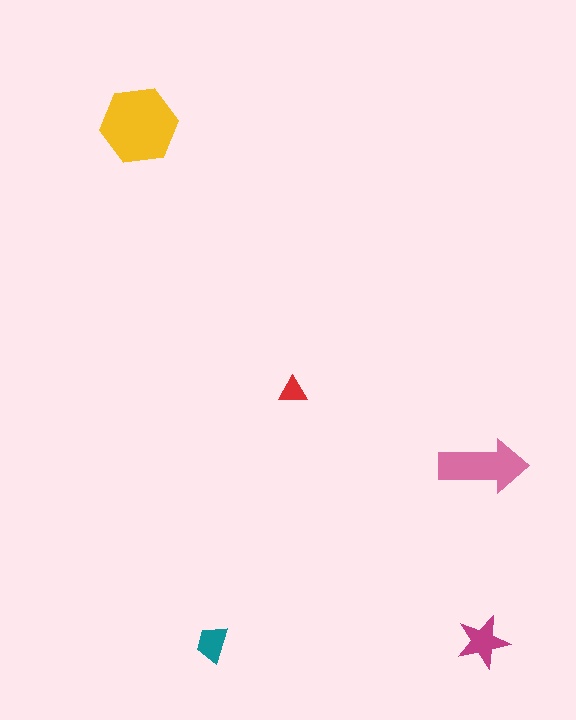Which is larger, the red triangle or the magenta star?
The magenta star.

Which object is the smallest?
The red triangle.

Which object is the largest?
The yellow hexagon.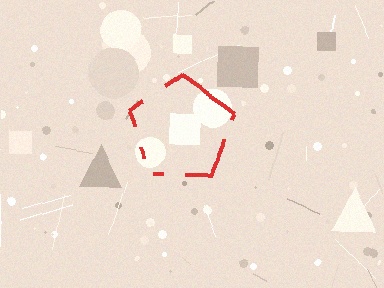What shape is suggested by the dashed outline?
The dashed outline suggests a pentagon.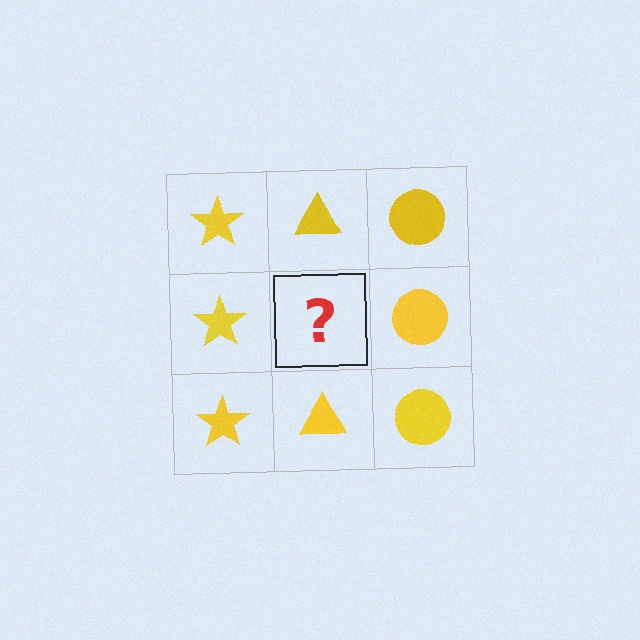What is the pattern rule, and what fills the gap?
The rule is that each column has a consistent shape. The gap should be filled with a yellow triangle.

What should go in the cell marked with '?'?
The missing cell should contain a yellow triangle.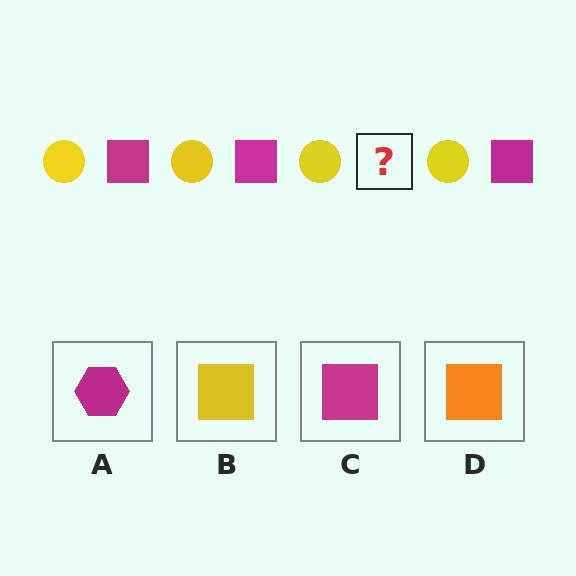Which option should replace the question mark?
Option C.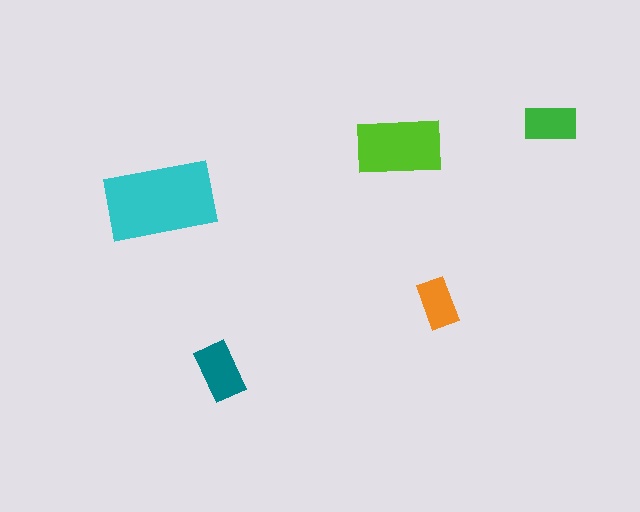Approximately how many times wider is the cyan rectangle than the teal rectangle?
About 2 times wider.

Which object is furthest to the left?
The cyan rectangle is leftmost.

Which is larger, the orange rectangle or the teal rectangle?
The teal one.